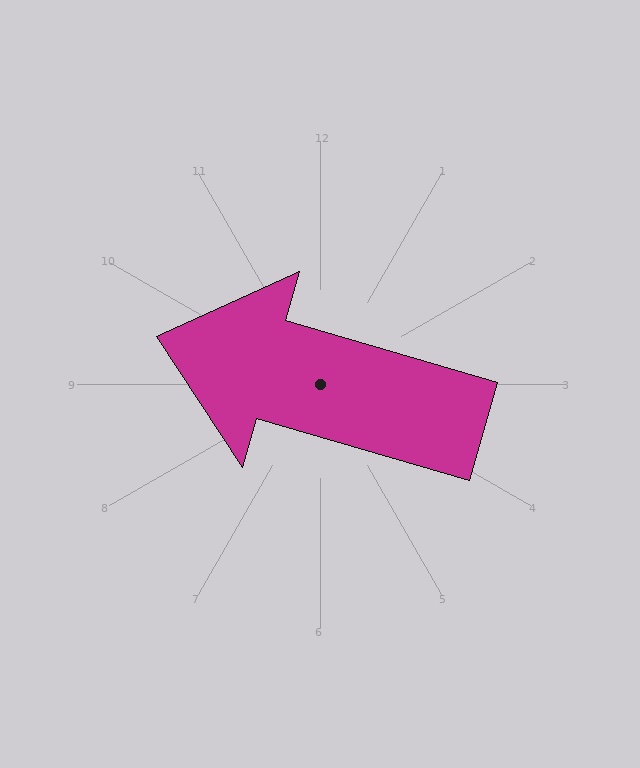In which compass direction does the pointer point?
West.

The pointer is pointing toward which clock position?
Roughly 10 o'clock.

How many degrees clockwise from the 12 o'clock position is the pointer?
Approximately 286 degrees.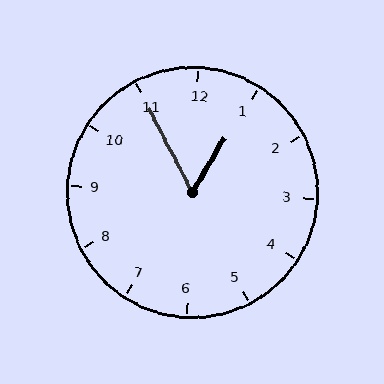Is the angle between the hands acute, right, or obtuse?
It is acute.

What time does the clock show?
12:55.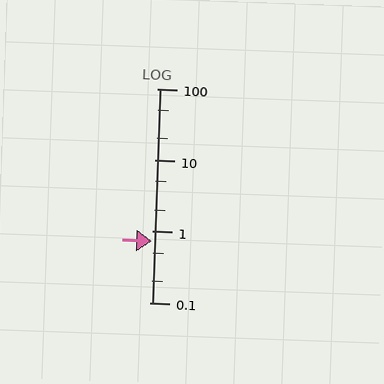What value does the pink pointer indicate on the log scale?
The pointer indicates approximately 0.72.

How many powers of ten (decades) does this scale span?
The scale spans 3 decades, from 0.1 to 100.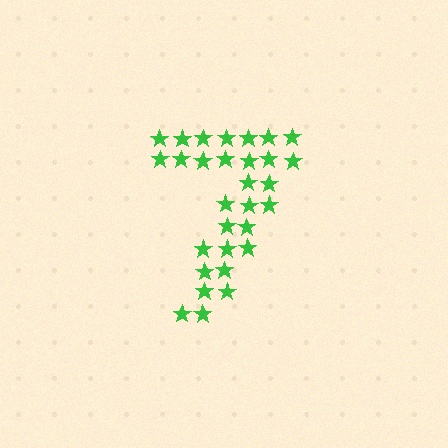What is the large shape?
The large shape is the digit 7.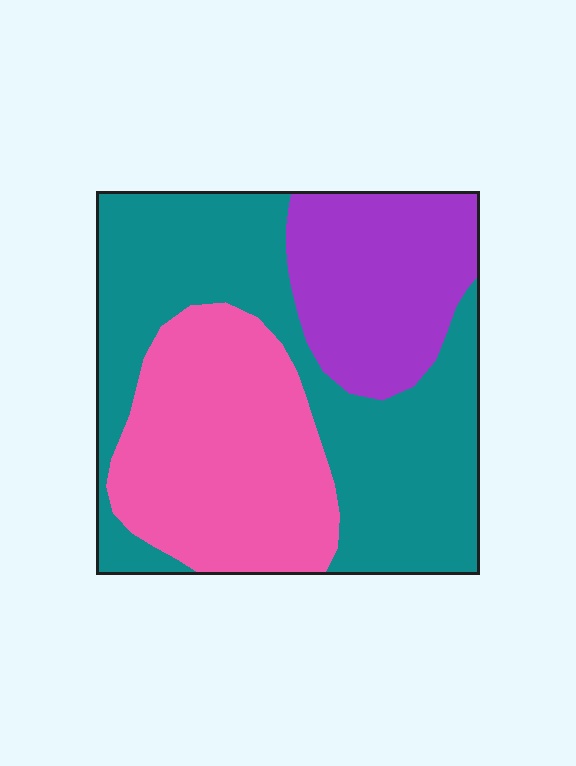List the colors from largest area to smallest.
From largest to smallest: teal, pink, purple.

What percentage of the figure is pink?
Pink covers about 30% of the figure.